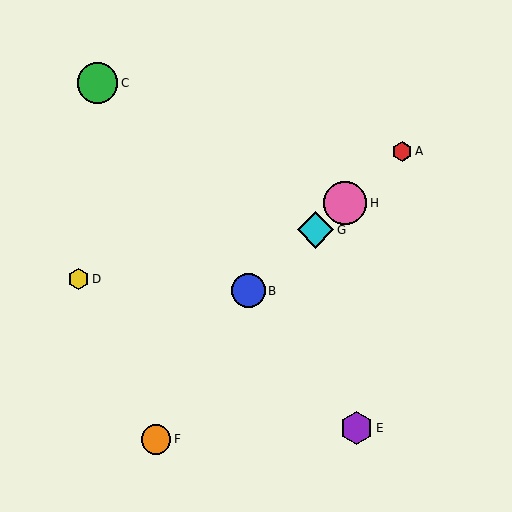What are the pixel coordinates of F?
Object F is at (156, 439).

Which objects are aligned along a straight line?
Objects A, B, G, H are aligned along a straight line.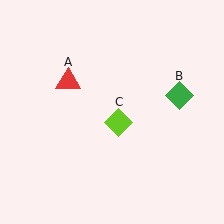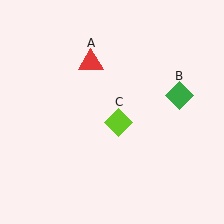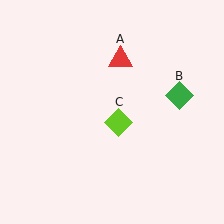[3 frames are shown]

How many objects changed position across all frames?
1 object changed position: red triangle (object A).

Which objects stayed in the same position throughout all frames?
Green diamond (object B) and lime diamond (object C) remained stationary.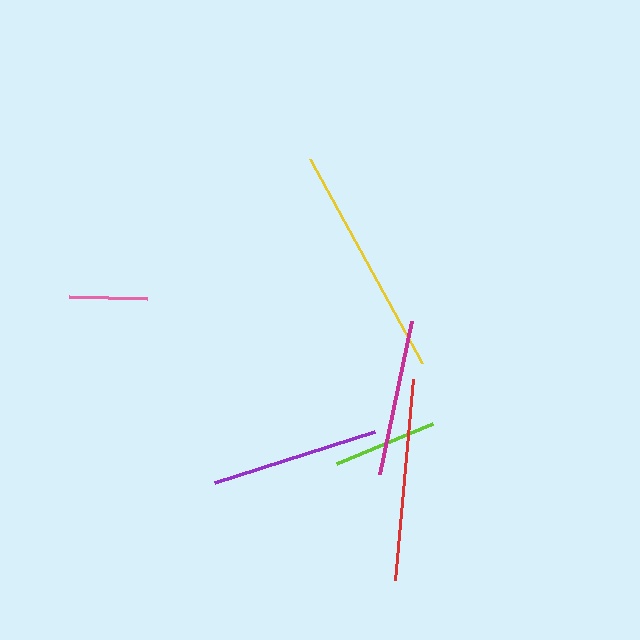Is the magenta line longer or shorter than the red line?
The red line is longer than the magenta line.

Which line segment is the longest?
The yellow line is the longest at approximately 233 pixels.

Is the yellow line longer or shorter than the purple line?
The yellow line is longer than the purple line.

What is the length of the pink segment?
The pink segment is approximately 77 pixels long.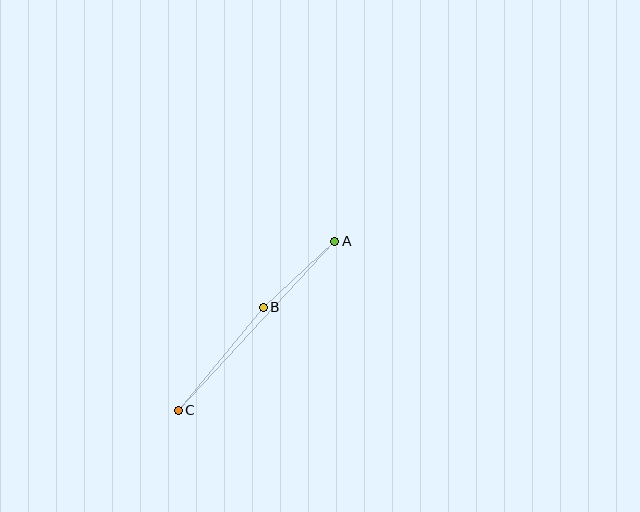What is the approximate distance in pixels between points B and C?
The distance between B and C is approximately 134 pixels.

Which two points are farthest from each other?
Points A and C are farthest from each other.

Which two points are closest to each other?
Points A and B are closest to each other.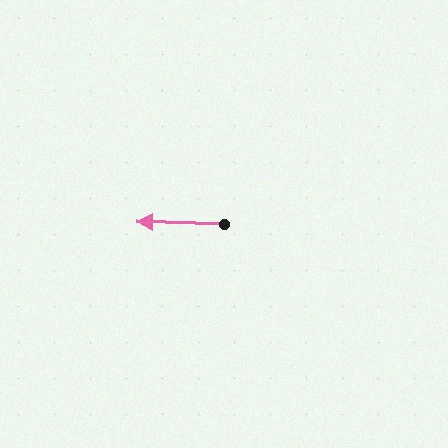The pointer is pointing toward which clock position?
Roughly 9 o'clock.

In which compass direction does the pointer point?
West.